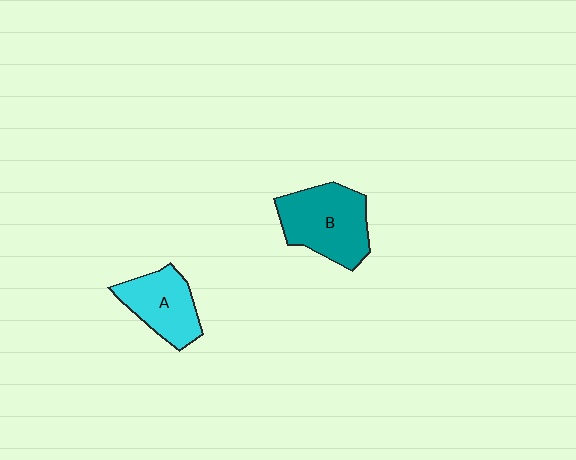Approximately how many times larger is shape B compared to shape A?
Approximately 1.3 times.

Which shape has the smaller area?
Shape A (cyan).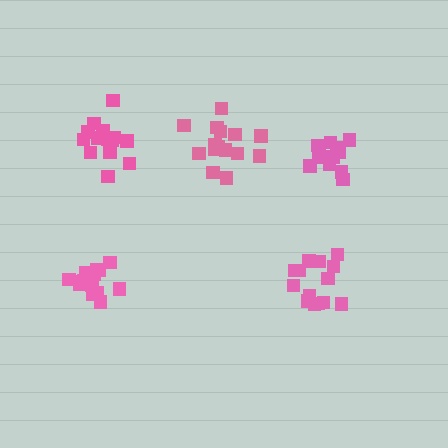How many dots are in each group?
Group 1: 14 dots, Group 2: 15 dots, Group 3: 13 dots, Group 4: 15 dots, Group 5: 16 dots (73 total).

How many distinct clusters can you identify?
There are 5 distinct clusters.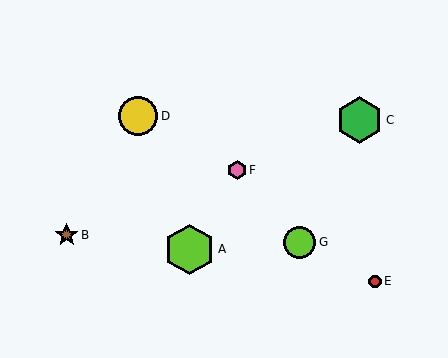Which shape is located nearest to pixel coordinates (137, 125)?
The yellow circle (labeled D) at (138, 116) is nearest to that location.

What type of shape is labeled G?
Shape G is a lime circle.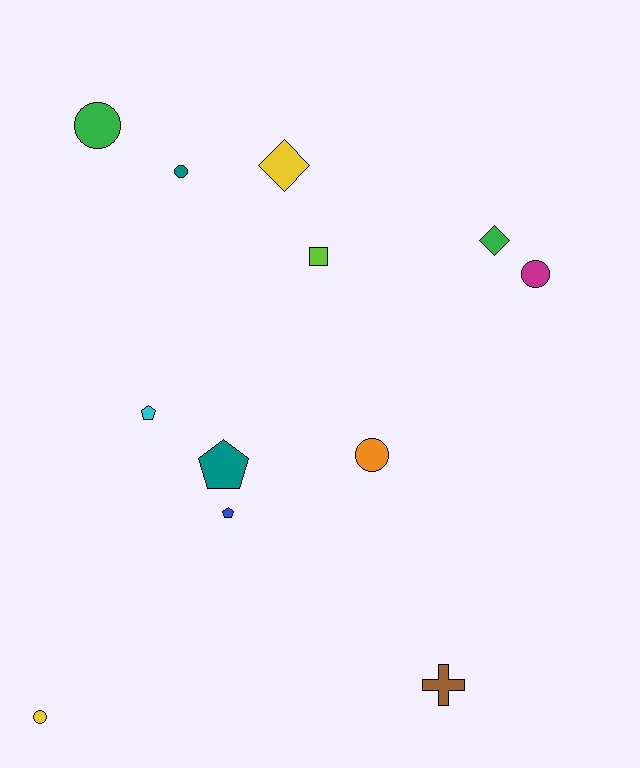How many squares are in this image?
There is 1 square.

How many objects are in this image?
There are 12 objects.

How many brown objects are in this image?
There is 1 brown object.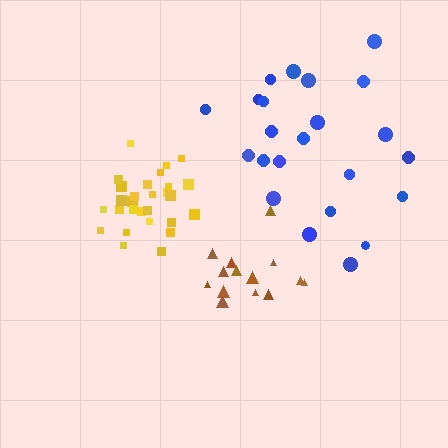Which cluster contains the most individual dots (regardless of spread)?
Yellow (28).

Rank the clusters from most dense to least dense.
yellow, brown, blue.